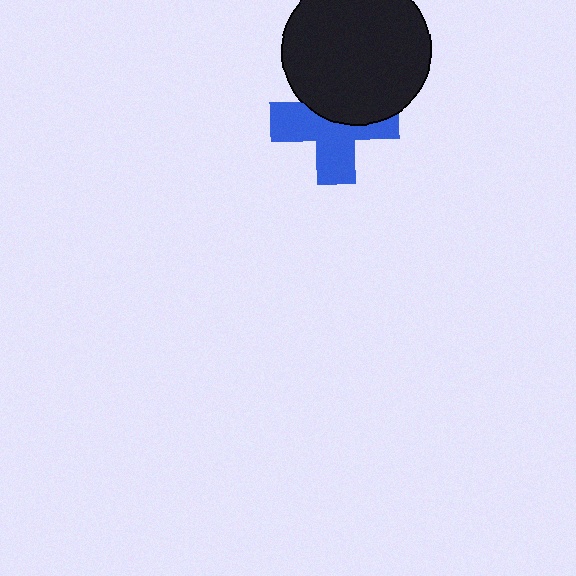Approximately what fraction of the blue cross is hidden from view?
Roughly 43% of the blue cross is hidden behind the black circle.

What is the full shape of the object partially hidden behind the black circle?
The partially hidden object is a blue cross.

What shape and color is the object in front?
The object in front is a black circle.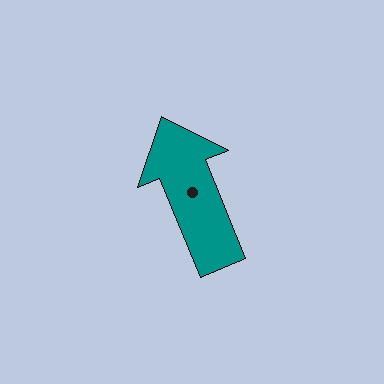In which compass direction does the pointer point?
North.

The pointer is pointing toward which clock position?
Roughly 11 o'clock.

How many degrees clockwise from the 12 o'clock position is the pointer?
Approximately 338 degrees.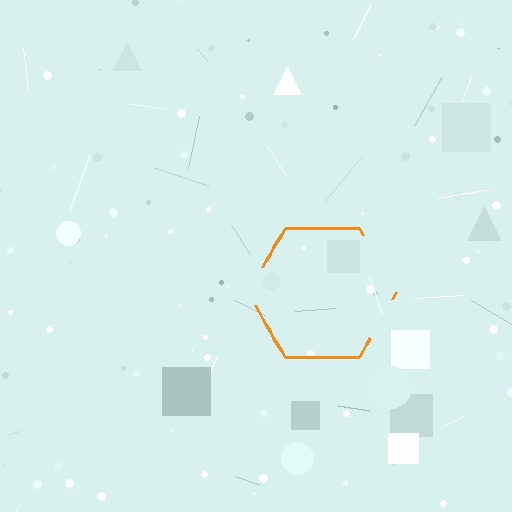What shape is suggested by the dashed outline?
The dashed outline suggests a hexagon.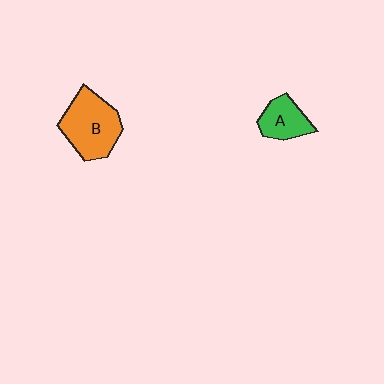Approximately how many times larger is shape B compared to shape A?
Approximately 1.8 times.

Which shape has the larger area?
Shape B (orange).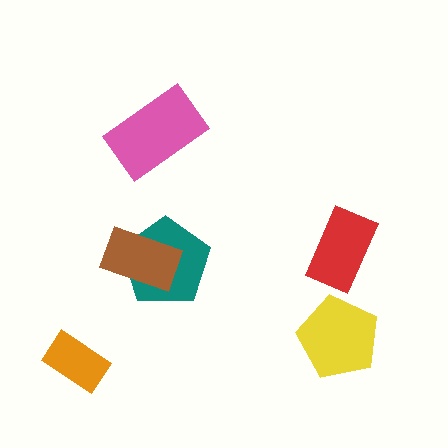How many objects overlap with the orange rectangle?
0 objects overlap with the orange rectangle.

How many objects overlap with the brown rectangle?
1 object overlaps with the brown rectangle.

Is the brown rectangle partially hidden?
No, no other shape covers it.